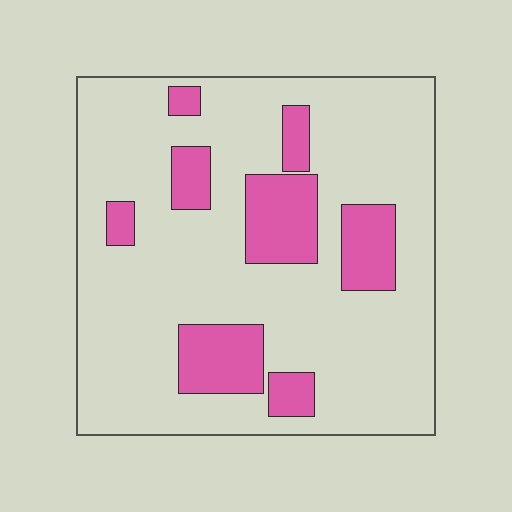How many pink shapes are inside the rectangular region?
8.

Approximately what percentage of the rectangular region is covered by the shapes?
Approximately 20%.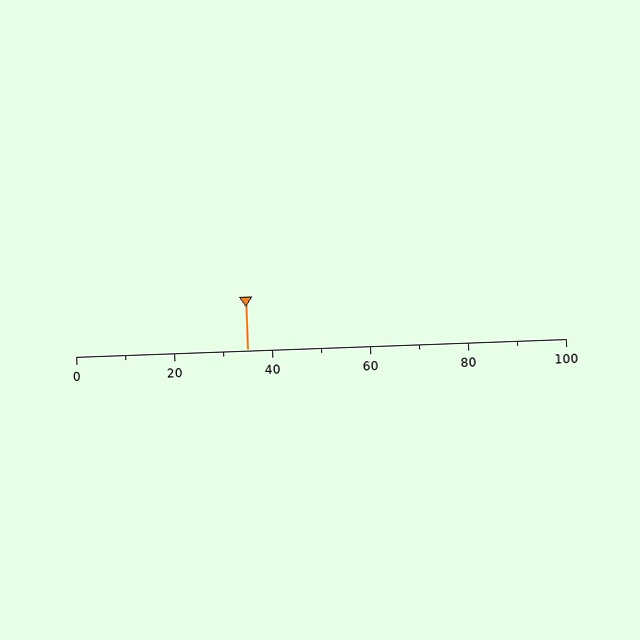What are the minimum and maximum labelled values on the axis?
The axis runs from 0 to 100.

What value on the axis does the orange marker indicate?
The marker indicates approximately 35.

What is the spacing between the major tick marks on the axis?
The major ticks are spaced 20 apart.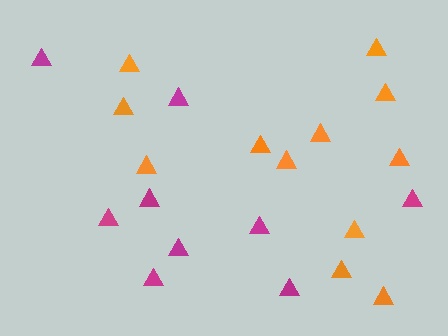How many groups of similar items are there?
There are 2 groups: one group of magenta triangles (9) and one group of orange triangles (12).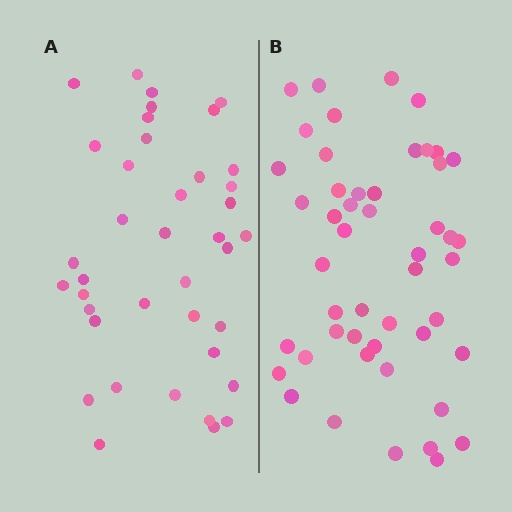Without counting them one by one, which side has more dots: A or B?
Region B (the right region) has more dots.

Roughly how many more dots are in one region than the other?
Region B has roughly 10 or so more dots than region A.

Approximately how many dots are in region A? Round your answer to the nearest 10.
About 40 dots. (The exact count is 39, which rounds to 40.)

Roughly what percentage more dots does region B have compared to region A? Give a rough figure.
About 25% more.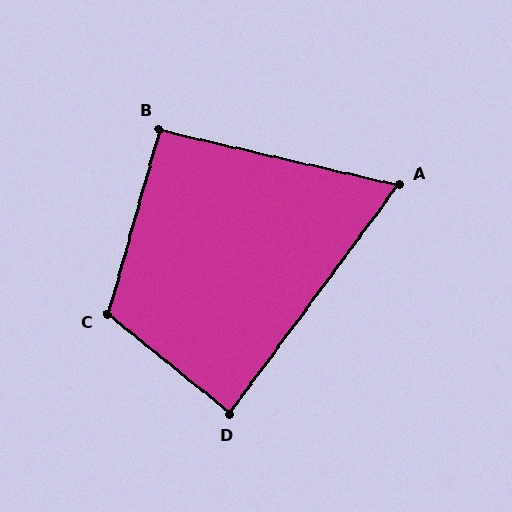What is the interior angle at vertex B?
Approximately 93 degrees (approximately right).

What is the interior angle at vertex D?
Approximately 87 degrees (approximately right).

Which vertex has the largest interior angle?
C, at approximately 113 degrees.